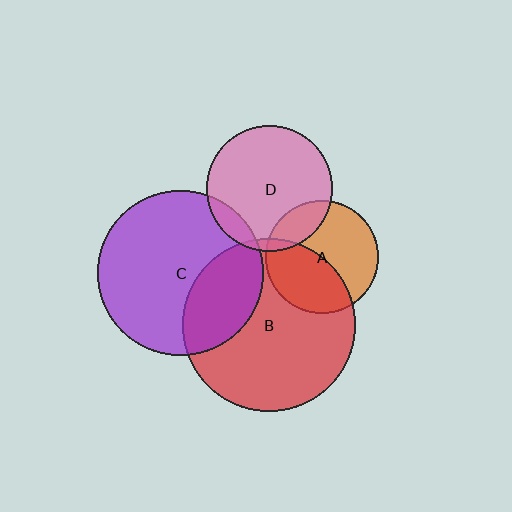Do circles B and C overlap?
Yes.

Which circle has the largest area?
Circle B (red).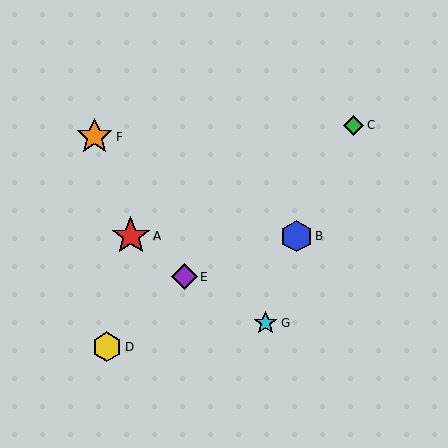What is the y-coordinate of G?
Object G is at y≈323.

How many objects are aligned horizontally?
2 objects (A, B) are aligned horizontally.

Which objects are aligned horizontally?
Objects A, B are aligned horizontally.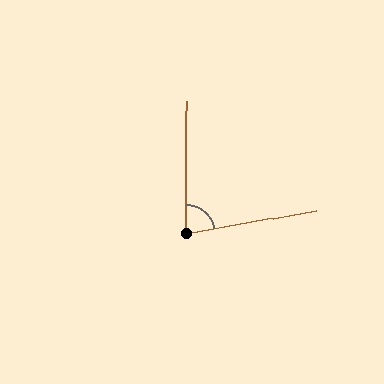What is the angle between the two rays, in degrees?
Approximately 79 degrees.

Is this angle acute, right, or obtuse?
It is acute.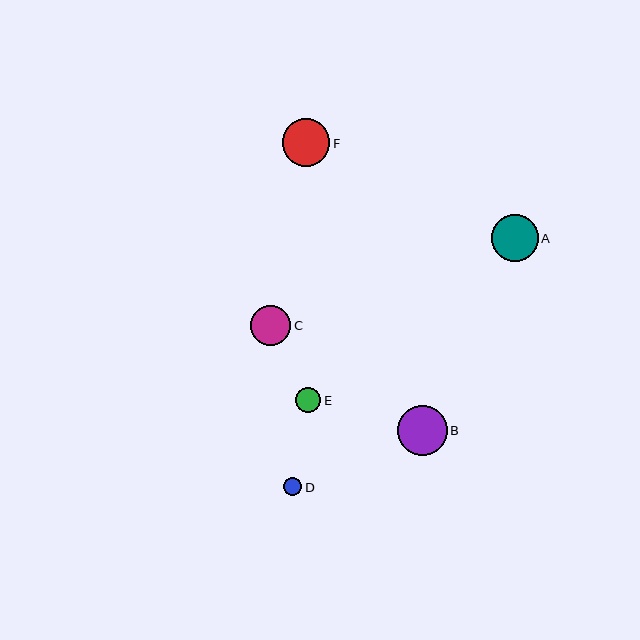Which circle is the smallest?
Circle D is the smallest with a size of approximately 18 pixels.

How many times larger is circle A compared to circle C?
Circle A is approximately 1.2 times the size of circle C.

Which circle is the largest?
Circle B is the largest with a size of approximately 50 pixels.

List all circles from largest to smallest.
From largest to smallest: B, F, A, C, E, D.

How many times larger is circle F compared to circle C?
Circle F is approximately 1.2 times the size of circle C.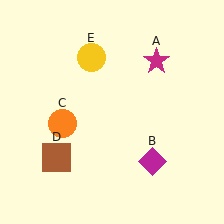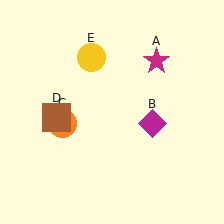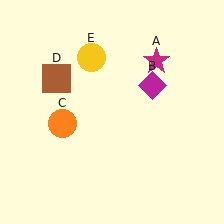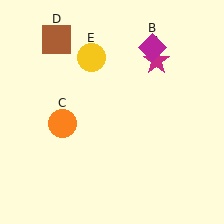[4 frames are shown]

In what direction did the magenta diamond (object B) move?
The magenta diamond (object B) moved up.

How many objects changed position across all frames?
2 objects changed position: magenta diamond (object B), brown square (object D).